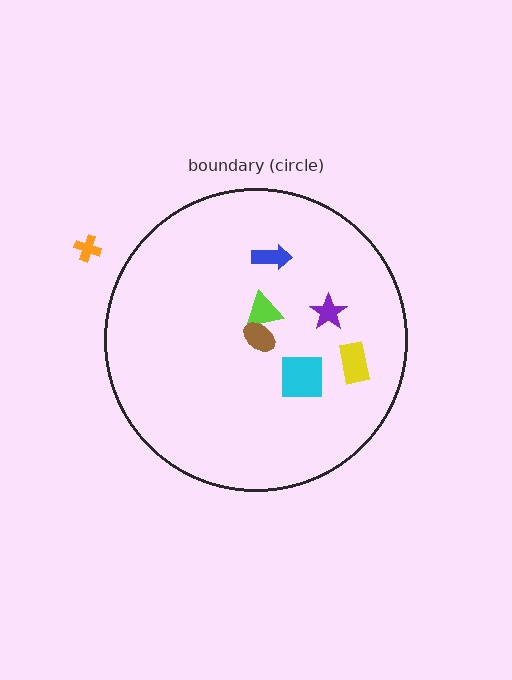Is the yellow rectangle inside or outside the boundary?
Inside.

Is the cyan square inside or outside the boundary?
Inside.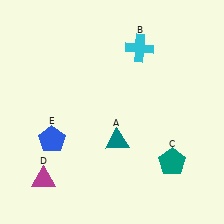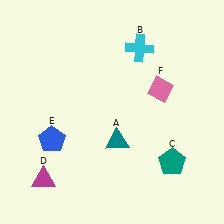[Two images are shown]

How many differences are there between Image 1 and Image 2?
There is 1 difference between the two images.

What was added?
A pink diamond (F) was added in Image 2.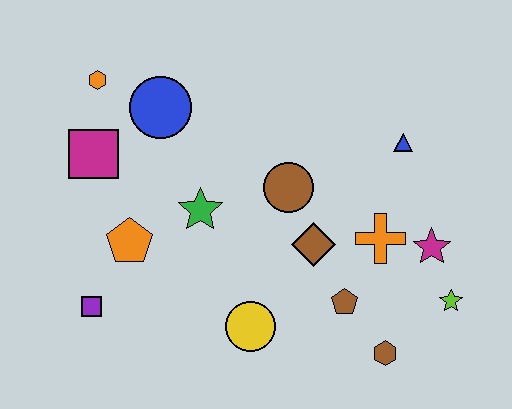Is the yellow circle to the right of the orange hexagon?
Yes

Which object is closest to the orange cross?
The magenta star is closest to the orange cross.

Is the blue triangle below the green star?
No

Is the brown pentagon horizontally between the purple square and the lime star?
Yes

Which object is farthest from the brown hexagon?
The orange hexagon is farthest from the brown hexagon.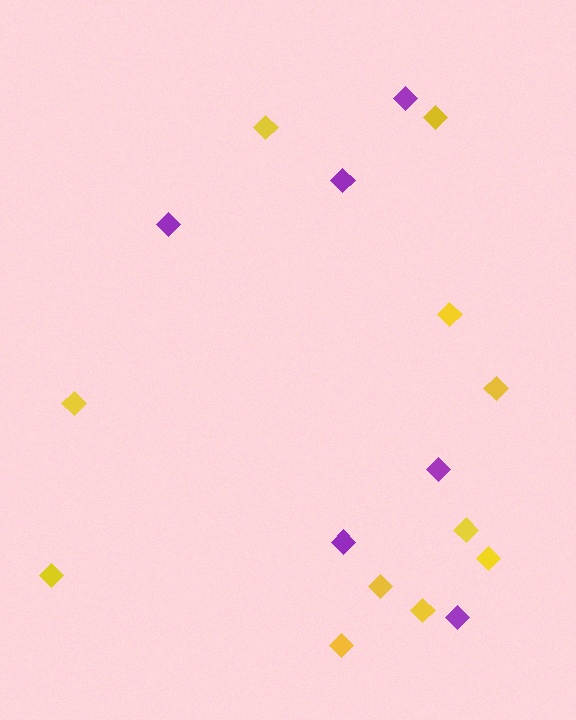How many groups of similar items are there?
There are 2 groups: one group of purple diamonds (6) and one group of yellow diamonds (11).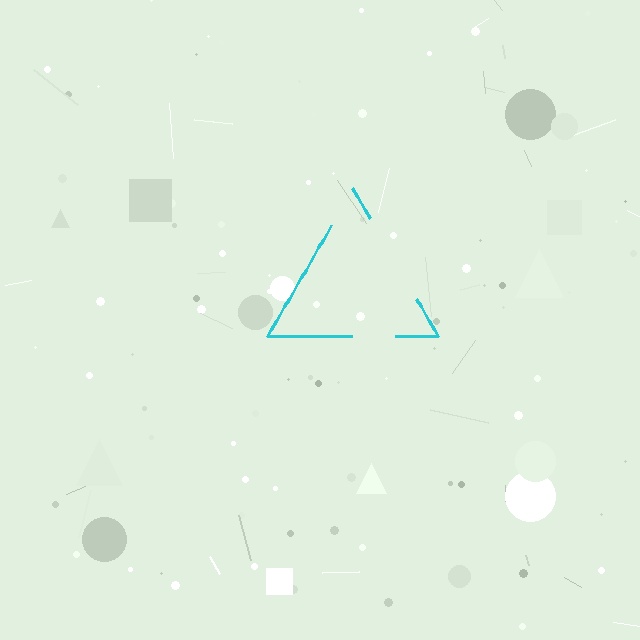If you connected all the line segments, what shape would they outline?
They would outline a triangle.